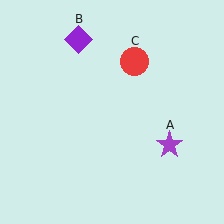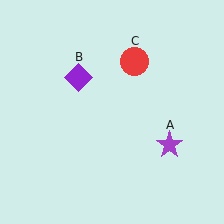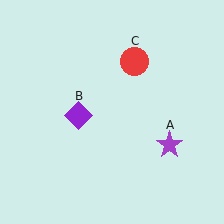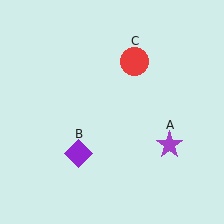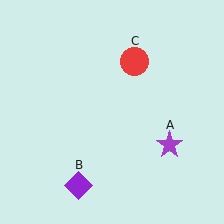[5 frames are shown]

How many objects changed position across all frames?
1 object changed position: purple diamond (object B).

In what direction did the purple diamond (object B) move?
The purple diamond (object B) moved down.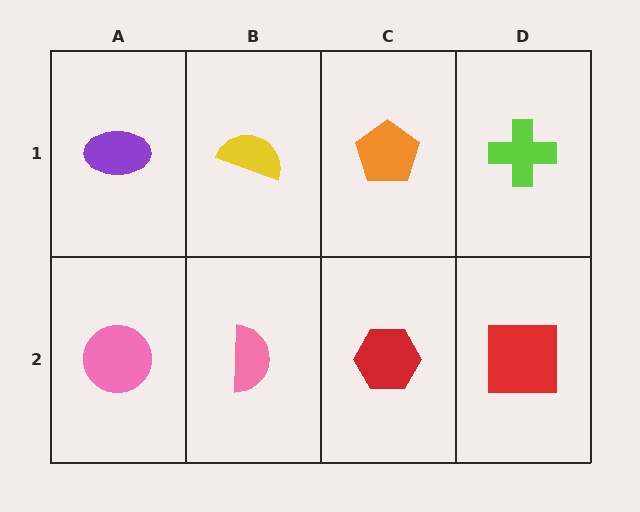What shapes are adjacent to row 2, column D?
A lime cross (row 1, column D), a red hexagon (row 2, column C).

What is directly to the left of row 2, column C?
A pink semicircle.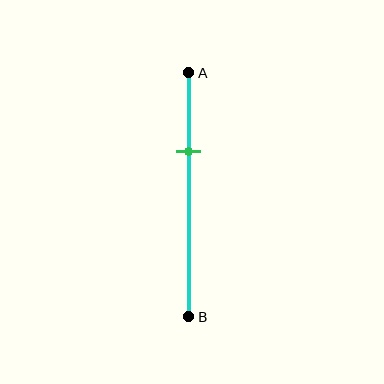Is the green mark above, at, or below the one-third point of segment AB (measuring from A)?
The green mark is approximately at the one-third point of segment AB.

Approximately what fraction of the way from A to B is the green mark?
The green mark is approximately 30% of the way from A to B.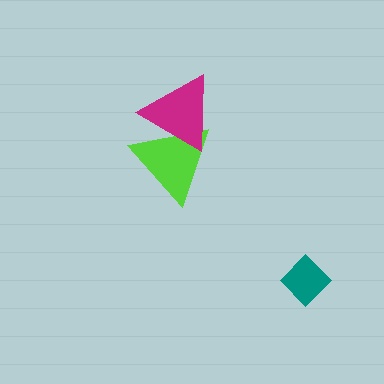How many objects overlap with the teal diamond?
0 objects overlap with the teal diamond.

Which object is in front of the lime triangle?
The magenta triangle is in front of the lime triangle.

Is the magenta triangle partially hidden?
No, no other shape covers it.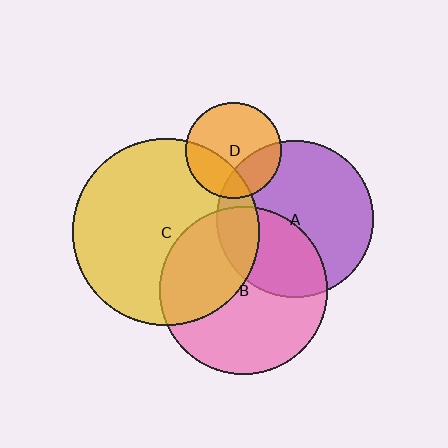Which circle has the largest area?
Circle C (yellow).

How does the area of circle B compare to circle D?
Approximately 3.1 times.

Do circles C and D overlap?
Yes.